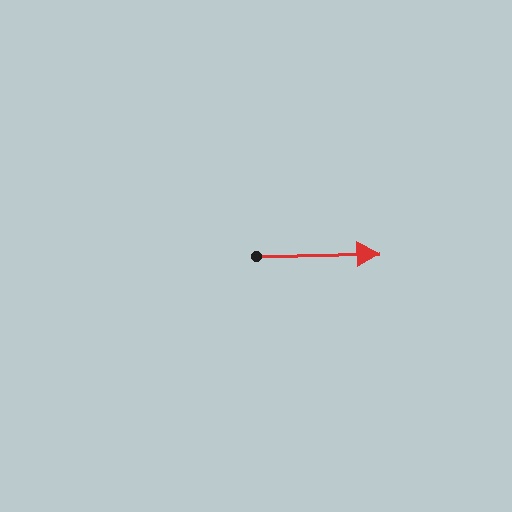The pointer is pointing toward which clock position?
Roughly 3 o'clock.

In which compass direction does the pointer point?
East.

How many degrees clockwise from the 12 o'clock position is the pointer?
Approximately 89 degrees.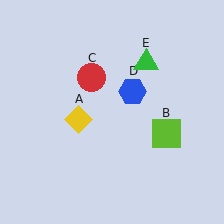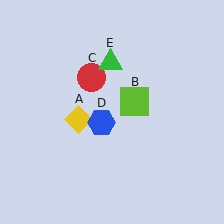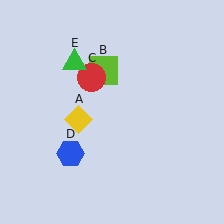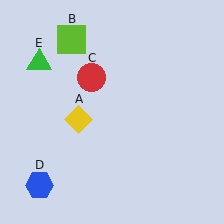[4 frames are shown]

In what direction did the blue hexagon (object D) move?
The blue hexagon (object D) moved down and to the left.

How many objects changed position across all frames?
3 objects changed position: lime square (object B), blue hexagon (object D), green triangle (object E).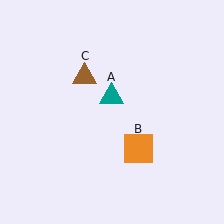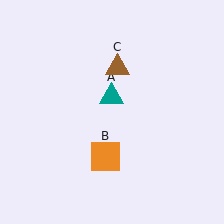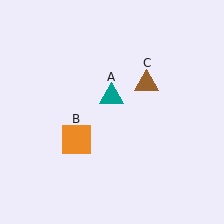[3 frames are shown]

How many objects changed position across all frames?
2 objects changed position: orange square (object B), brown triangle (object C).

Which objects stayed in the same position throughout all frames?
Teal triangle (object A) remained stationary.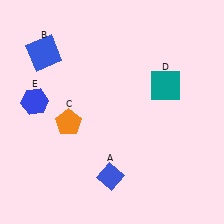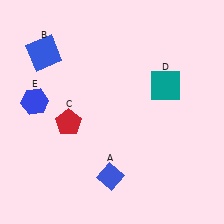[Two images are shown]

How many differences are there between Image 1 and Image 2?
There is 1 difference between the two images.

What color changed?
The pentagon (C) changed from orange in Image 1 to red in Image 2.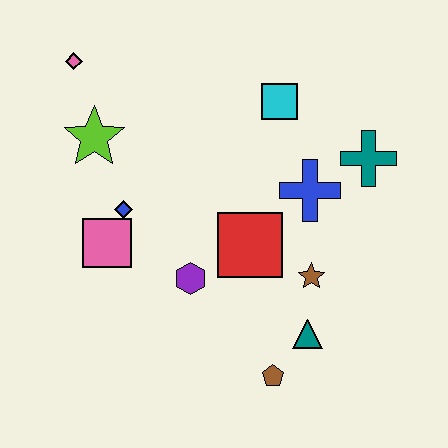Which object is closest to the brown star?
The teal triangle is closest to the brown star.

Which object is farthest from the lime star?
The brown pentagon is farthest from the lime star.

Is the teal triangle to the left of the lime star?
No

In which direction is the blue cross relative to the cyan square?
The blue cross is below the cyan square.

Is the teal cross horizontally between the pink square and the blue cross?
No